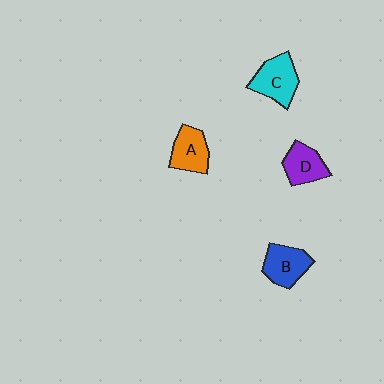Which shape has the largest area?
Shape C (cyan).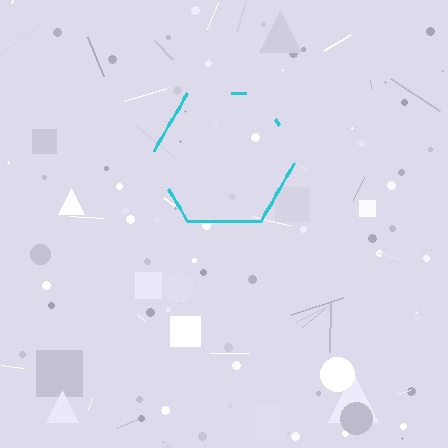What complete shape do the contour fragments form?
The contour fragments form a hexagon.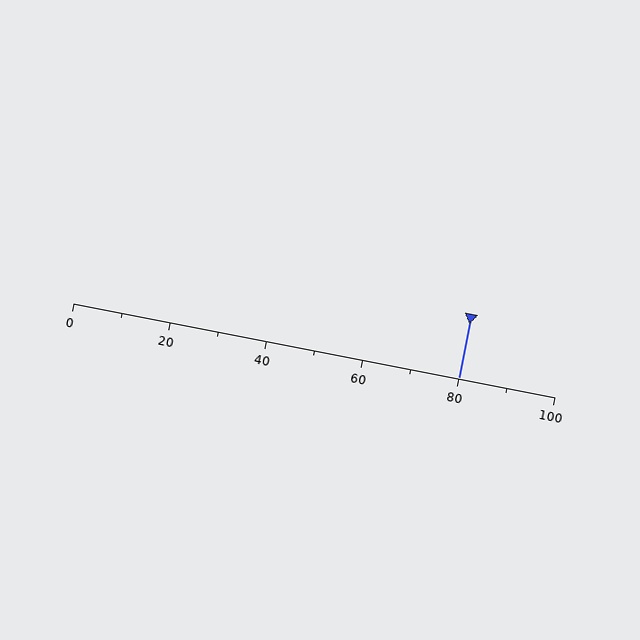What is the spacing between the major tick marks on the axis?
The major ticks are spaced 20 apart.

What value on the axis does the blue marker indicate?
The marker indicates approximately 80.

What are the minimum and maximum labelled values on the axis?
The axis runs from 0 to 100.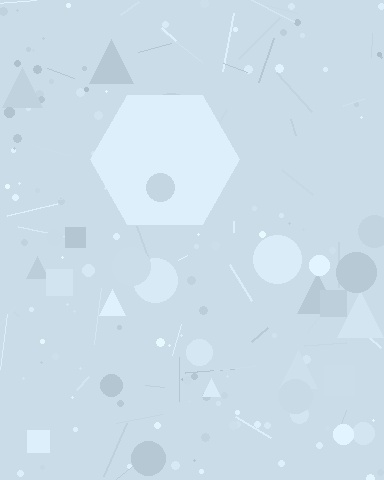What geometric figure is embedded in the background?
A hexagon is embedded in the background.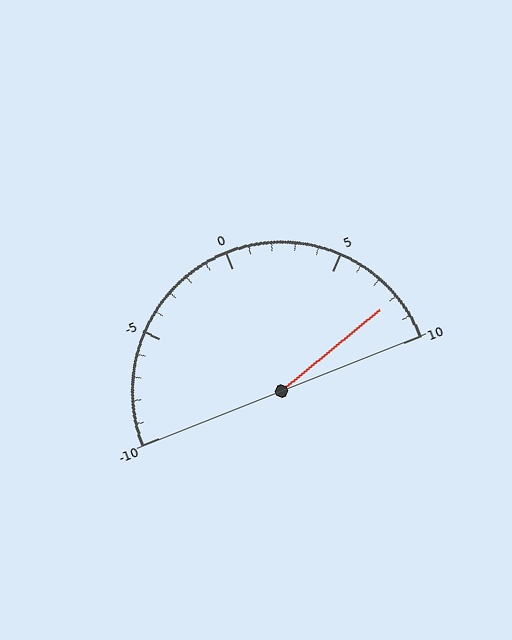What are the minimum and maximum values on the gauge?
The gauge ranges from -10 to 10.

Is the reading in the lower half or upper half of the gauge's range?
The reading is in the upper half of the range (-10 to 10).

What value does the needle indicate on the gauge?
The needle indicates approximately 8.